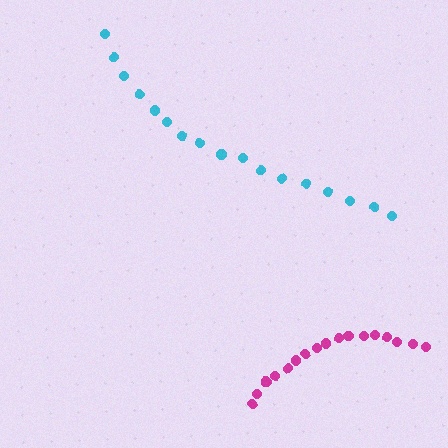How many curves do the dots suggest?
There are 2 distinct paths.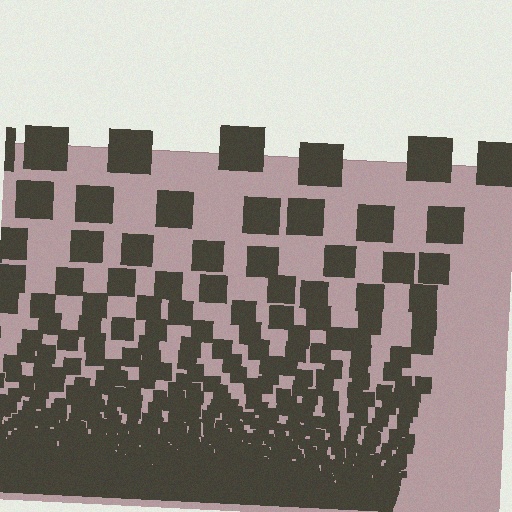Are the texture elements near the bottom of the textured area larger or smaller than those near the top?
Smaller. The gradient is inverted — elements near the bottom are smaller and denser.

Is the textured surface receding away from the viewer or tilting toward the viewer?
The surface appears to tilt toward the viewer. Texture elements get larger and sparser toward the top.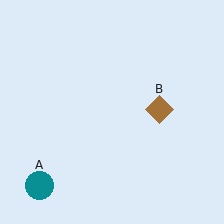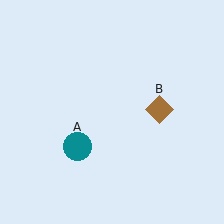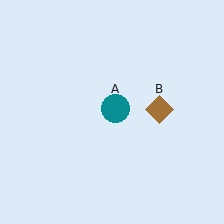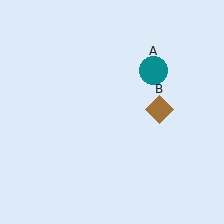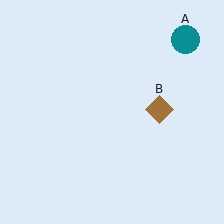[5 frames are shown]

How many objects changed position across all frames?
1 object changed position: teal circle (object A).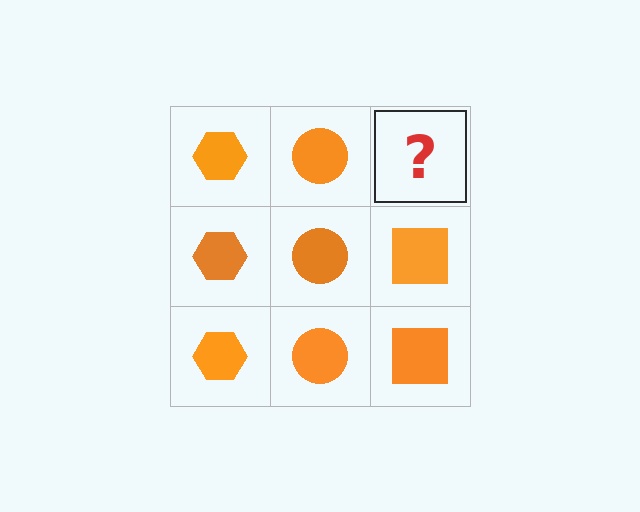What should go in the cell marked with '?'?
The missing cell should contain an orange square.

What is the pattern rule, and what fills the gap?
The rule is that each column has a consistent shape. The gap should be filled with an orange square.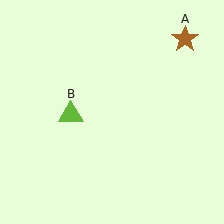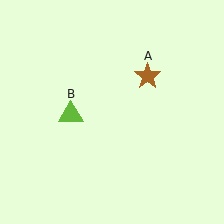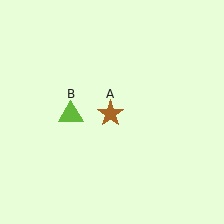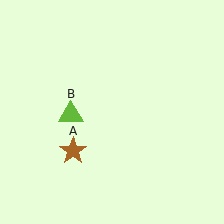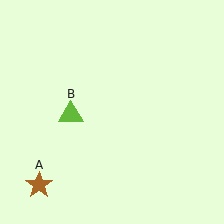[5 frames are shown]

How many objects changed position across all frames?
1 object changed position: brown star (object A).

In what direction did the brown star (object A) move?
The brown star (object A) moved down and to the left.